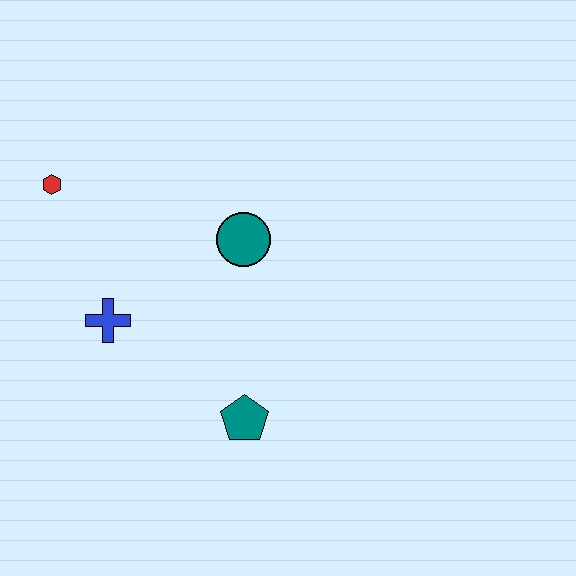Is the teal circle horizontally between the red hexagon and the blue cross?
No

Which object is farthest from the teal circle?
The red hexagon is farthest from the teal circle.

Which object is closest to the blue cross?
The red hexagon is closest to the blue cross.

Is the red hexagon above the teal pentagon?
Yes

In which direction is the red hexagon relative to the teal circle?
The red hexagon is to the left of the teal circle.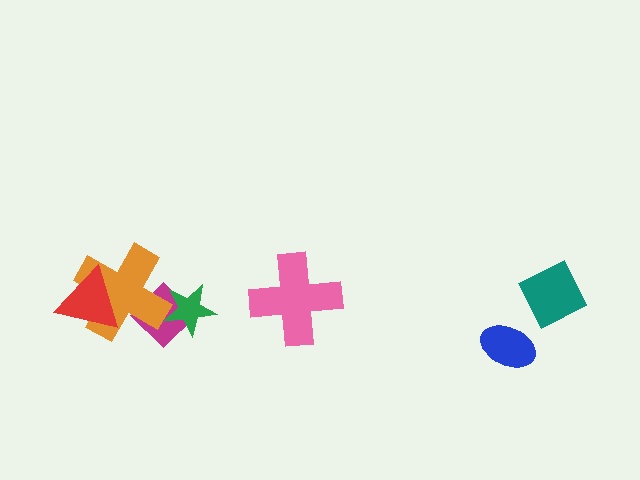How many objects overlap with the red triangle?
1 object overlaps with the red triangle.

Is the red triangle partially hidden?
No, no other shape covers it.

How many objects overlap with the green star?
2 objects overlap with the green star.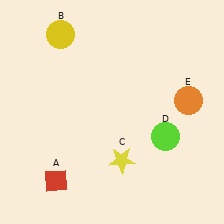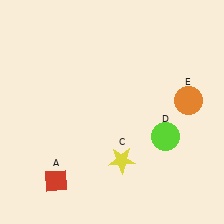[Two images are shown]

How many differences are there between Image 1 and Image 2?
There is 1 difference between the two images.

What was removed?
The yellow circle (B) was removed in Image 2.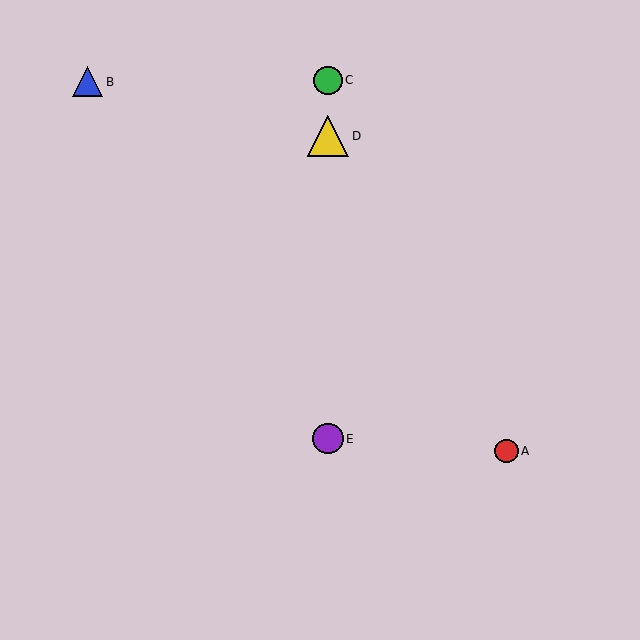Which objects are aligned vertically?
Objects C, D, E are aligned vertically.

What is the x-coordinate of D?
Object D is at x≈328.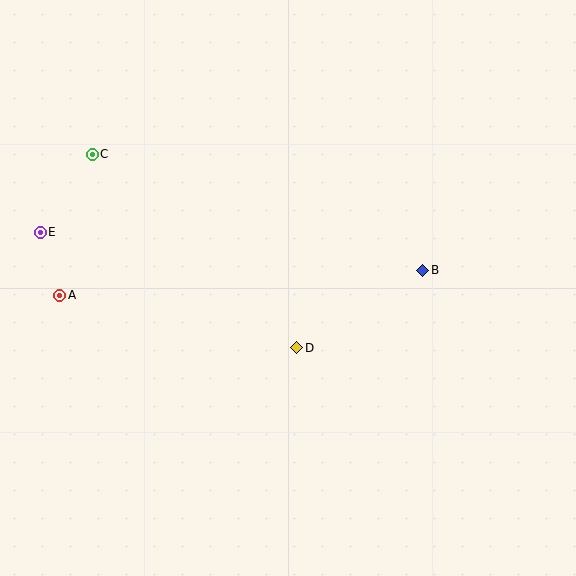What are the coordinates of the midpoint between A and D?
The midpoint between A and D is at (178, 322).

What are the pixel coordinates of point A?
Point A is at (60, 295).